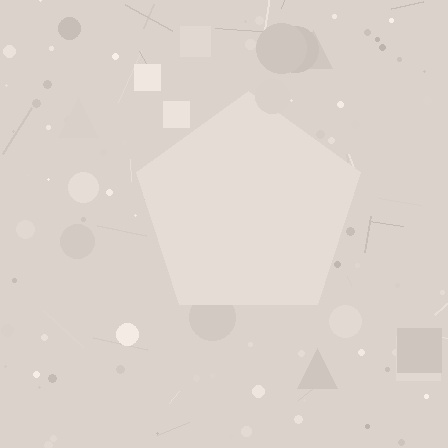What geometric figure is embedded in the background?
A pentagon is embedded in the background.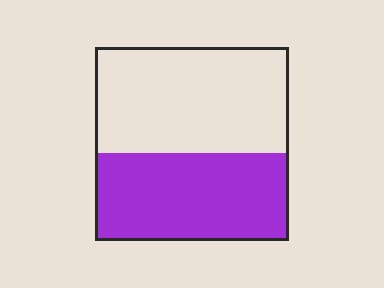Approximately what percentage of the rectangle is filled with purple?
Approximately 45%.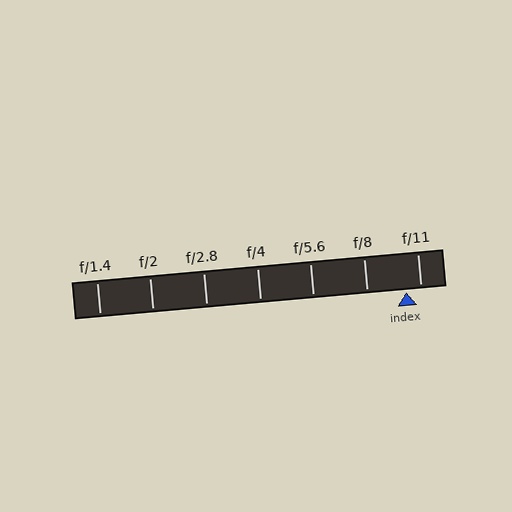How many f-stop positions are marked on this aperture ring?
There are 7 f-stop positions marked.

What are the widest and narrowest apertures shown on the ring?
The widest aperture shown is f/1.4 and the narrowest is f/11.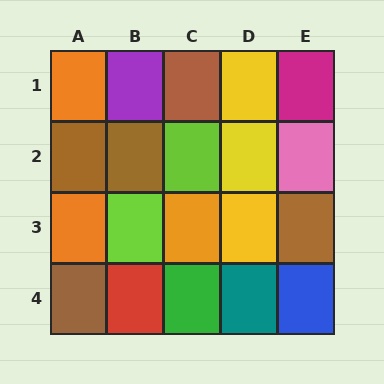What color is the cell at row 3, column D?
Yellow.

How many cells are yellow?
3 cells are yellow.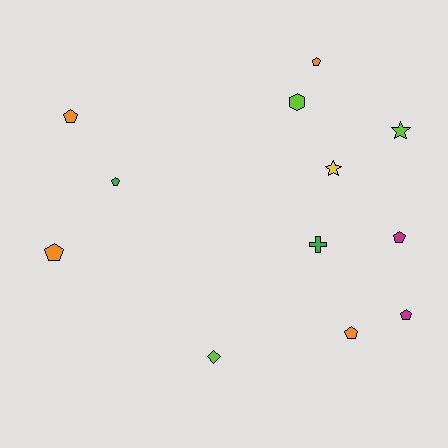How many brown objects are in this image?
There are no brown objects.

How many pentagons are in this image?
There are 7 pentagons.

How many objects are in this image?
There are 12 objects.